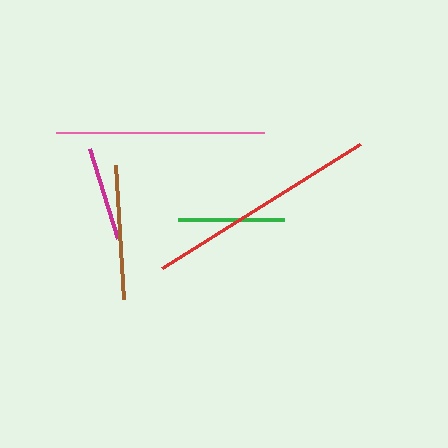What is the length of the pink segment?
The pink segment is approximately 207 pixels long.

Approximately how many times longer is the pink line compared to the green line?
The pink line is approximately 1.9 times the length of the green line.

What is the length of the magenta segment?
The magenta segment is approximately 94 pixels long.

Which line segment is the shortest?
The magenta line is the shortest at approximately 94 pixels.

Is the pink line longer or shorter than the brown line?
The pink line is longer than the brown line.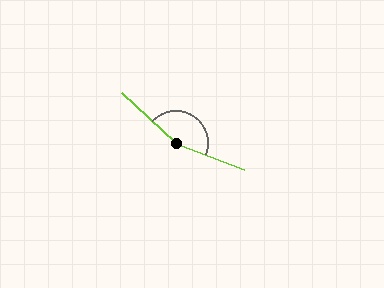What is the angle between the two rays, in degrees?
Approximately 159 degrees.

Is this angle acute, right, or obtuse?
It is obtuse.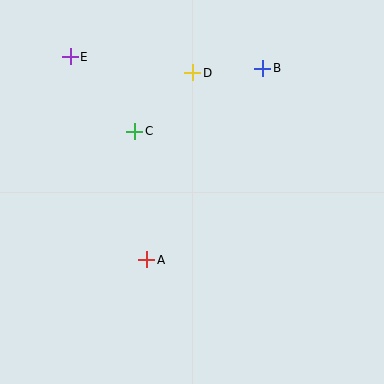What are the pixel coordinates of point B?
Point B is at (263, 68).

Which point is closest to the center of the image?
Point A at (147, 260) is closest to the center.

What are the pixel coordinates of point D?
Point D is at (193, 73).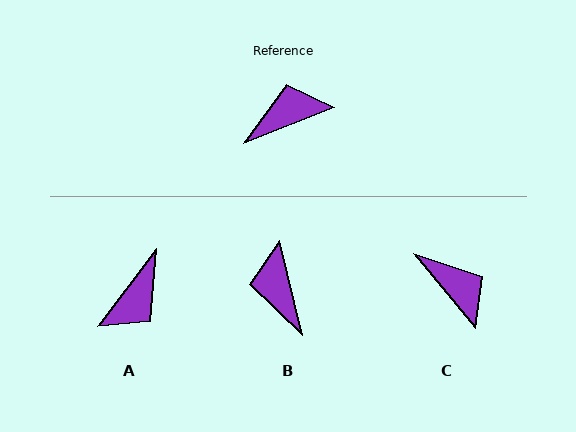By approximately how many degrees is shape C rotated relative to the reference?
Approximately 72 degrees clockwise.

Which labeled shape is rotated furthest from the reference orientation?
A, about 149 degrees away.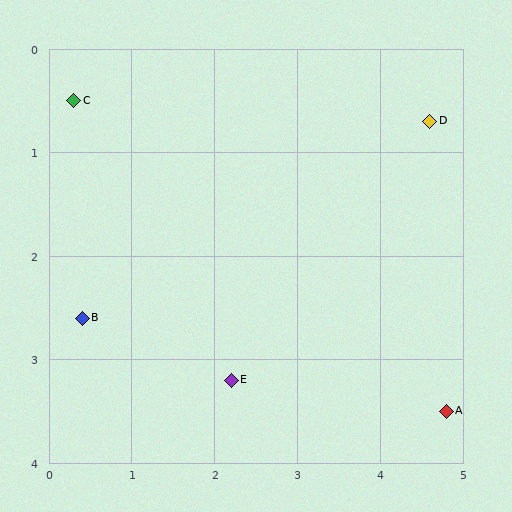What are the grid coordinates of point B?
Point B is at approximately (0.4, 2.6).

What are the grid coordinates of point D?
Point D is at approximately (4.6, 0.7).